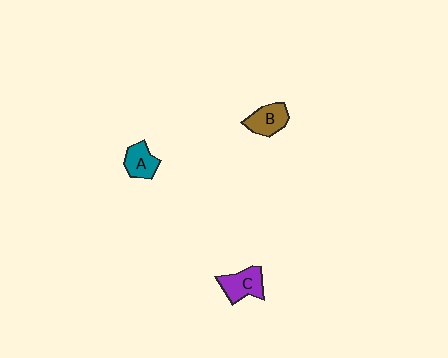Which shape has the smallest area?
Shape A (teal).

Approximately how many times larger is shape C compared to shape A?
Approximately 1.3 times.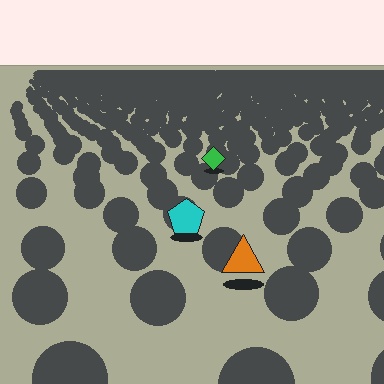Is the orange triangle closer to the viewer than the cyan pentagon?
Yes. The orange triangle is closer — you can tell from the texture gradient: the ground texture is coarser near it.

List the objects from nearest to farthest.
From nearest to farthest: the orange triangle, the cyan pentagon, the green diamond.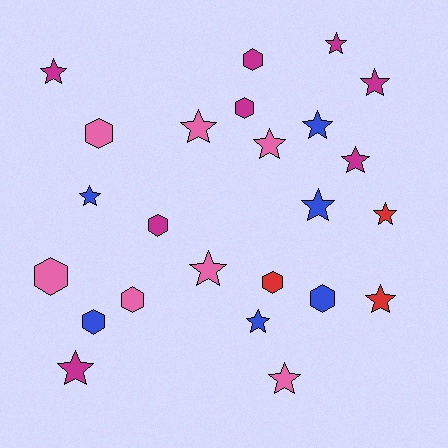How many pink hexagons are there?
There are 3 pink hexagons.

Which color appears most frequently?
Magenta, with 8 objects.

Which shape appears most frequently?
Star, with 15 objects.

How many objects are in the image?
There are 24 objects.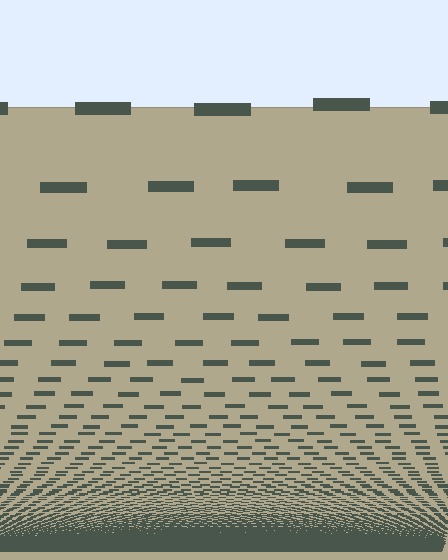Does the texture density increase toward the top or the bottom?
Density increases toward the bottom.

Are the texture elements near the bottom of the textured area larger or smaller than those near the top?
Smaller. The gradient is inverted — elements near the bottom are smaller and denser.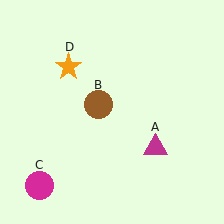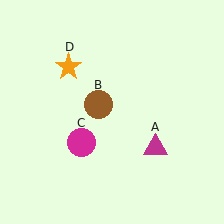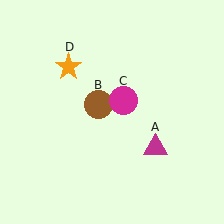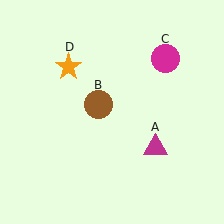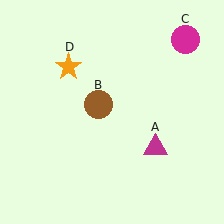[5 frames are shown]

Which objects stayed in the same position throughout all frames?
Magenta triangle (object A) and brown circle (object B) and orange star (object D) remained stationary.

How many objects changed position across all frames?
1 object changed position: magenta circle (object C).